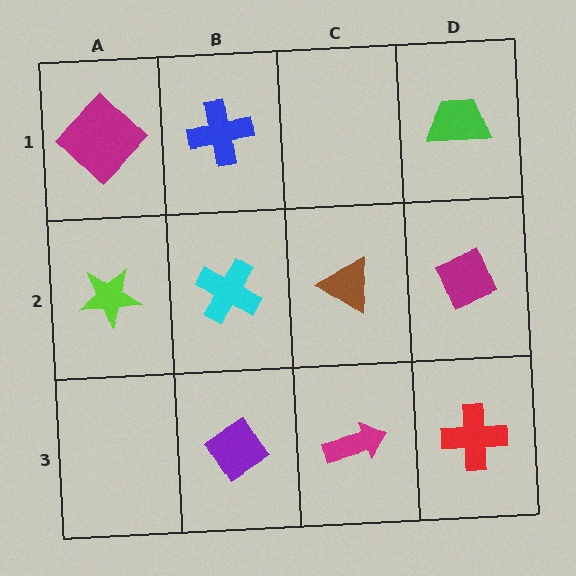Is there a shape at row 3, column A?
No, that cell is empty.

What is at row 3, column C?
A magenta arrow.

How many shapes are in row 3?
3 shapes.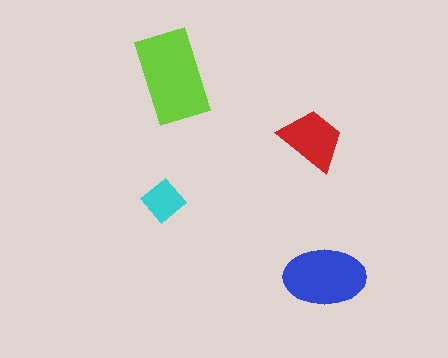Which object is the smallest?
The cyan diamond.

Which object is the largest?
The lime rectangle.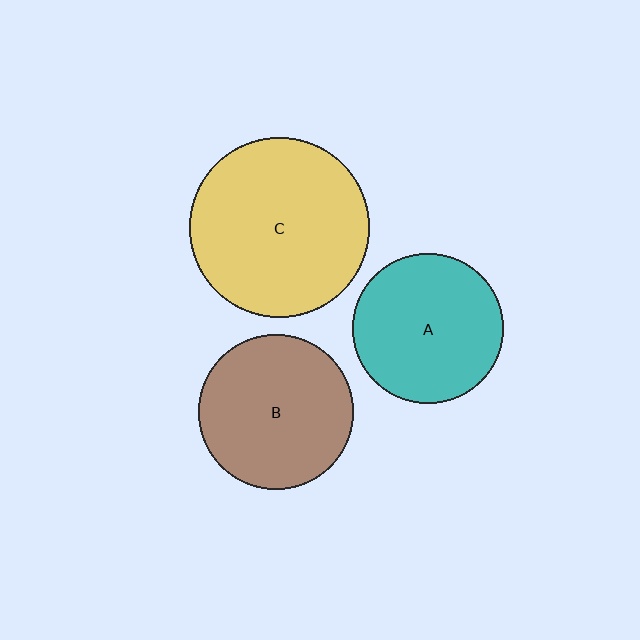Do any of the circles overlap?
No, none of the circles overlap.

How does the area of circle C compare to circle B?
Approximately 1.3 times.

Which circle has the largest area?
Circle C (yellow).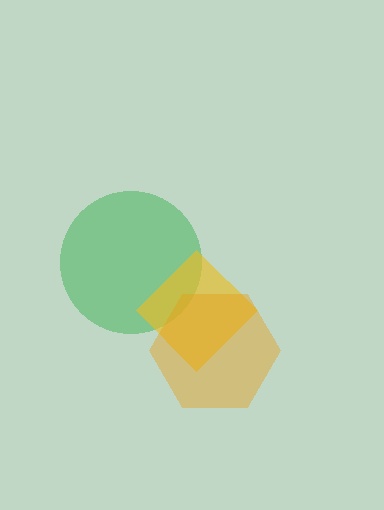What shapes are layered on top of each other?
The layered shapes are: a green circle, a yellow diamond, an orange hexagon.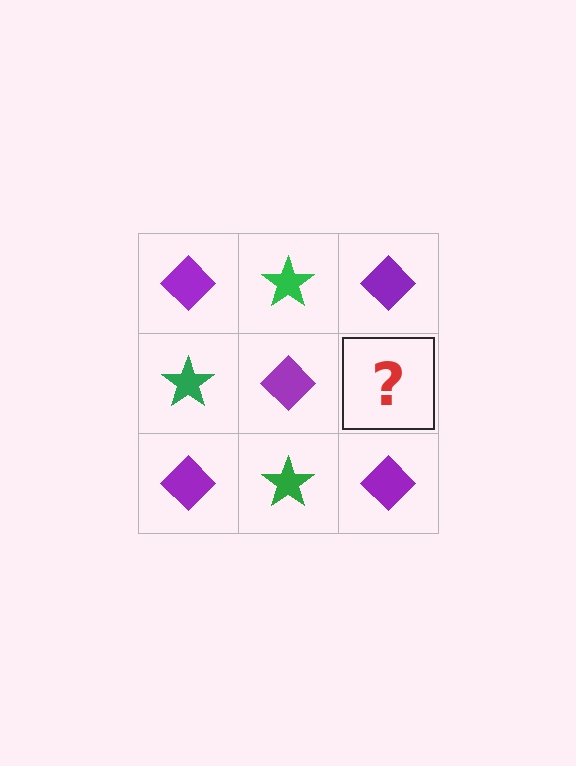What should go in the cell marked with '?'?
The missing cell should contain a green star.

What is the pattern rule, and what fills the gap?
The rule is that it alternates purple diamond and green star in a checkerboard pattern. The gap should be filled with a green star.